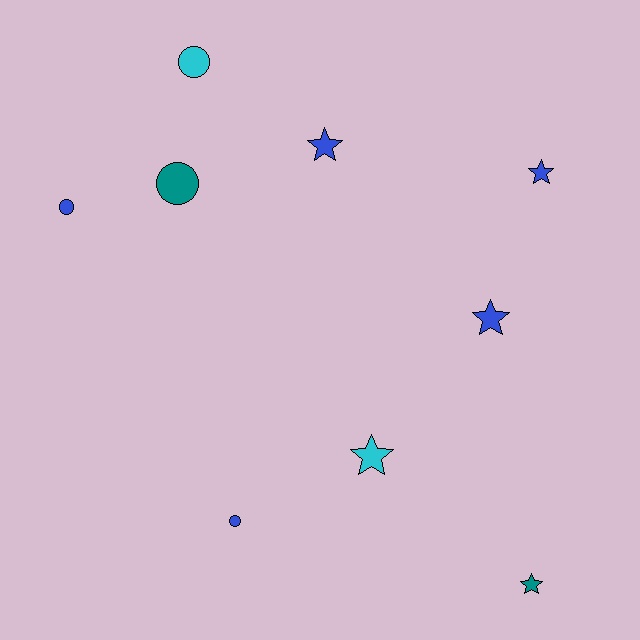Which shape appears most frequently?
Star, with 5 objects.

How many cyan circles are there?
There is 1 cyan circle.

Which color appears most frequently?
Blue, with 5 objects.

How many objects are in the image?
There are 9 objects.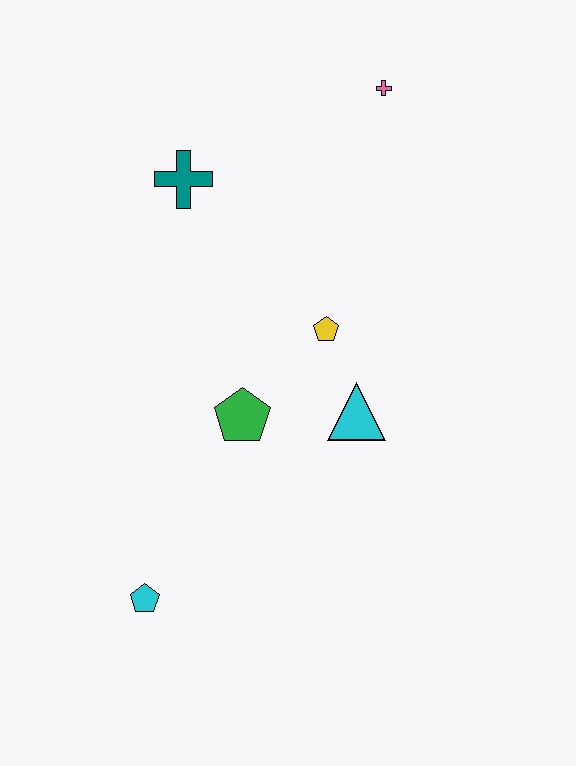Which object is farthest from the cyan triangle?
The pink cross is farthest from the cyan triangle.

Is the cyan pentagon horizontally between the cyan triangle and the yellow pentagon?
No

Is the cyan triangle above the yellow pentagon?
No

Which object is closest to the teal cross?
The yellow pentagon is closest to the teal cross.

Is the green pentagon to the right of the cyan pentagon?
Yes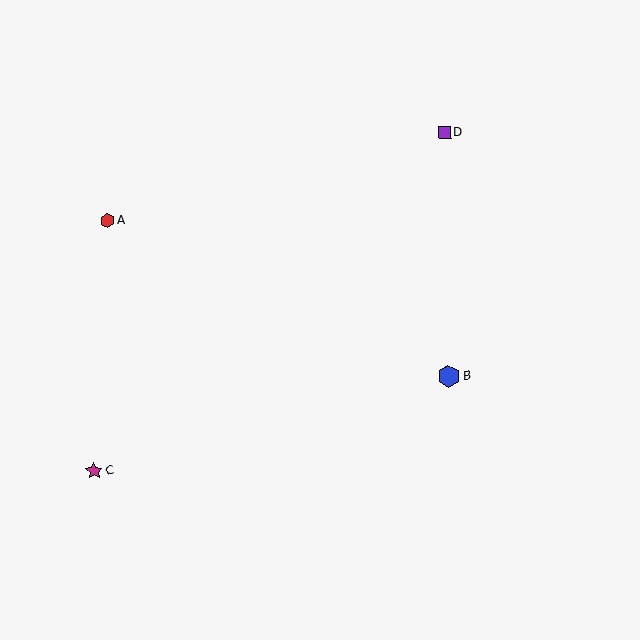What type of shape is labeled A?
Shape A is a red hexagon.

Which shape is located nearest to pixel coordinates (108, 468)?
The magenta star (labeled C) at (94, 471) is nearest to that location.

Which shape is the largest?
The blue hexagon (labeled B) is the largest.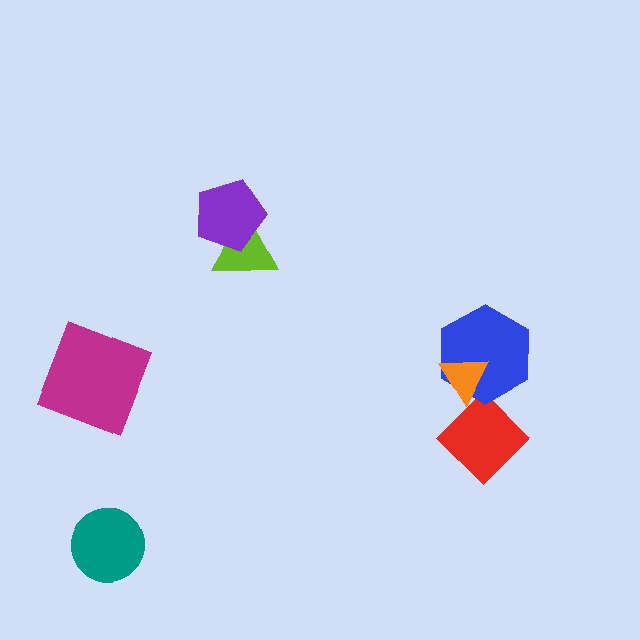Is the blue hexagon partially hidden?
Yes, it is partially covered by another shape.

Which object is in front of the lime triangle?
The purple pentagon is in front of the lime triangle.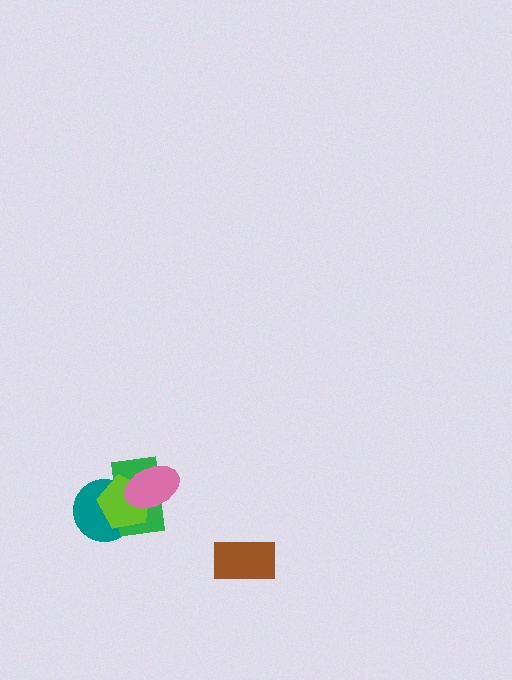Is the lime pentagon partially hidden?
Yes, it is partially covered by another shape.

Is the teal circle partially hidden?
Yes, it is partially covered by another shape.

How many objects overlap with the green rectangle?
3 objects overlap with the green rectangle.